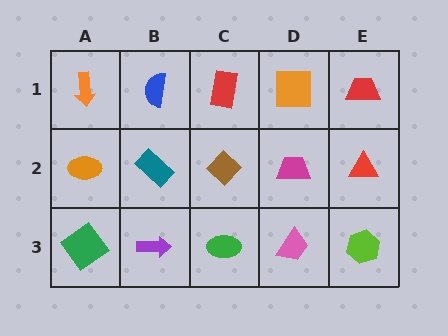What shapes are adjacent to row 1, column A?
An orange ellipse (row 2, column A), a blue semicircle (row 1, column B).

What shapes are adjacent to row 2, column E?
A red trapezoid (row 1, column E), a lime hexagon (row 3, column E), a magenta trapezoid (row 2, column D).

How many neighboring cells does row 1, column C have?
3.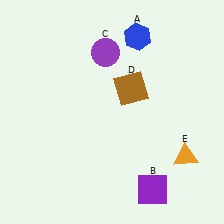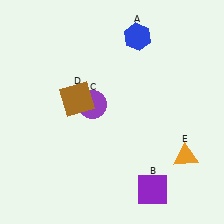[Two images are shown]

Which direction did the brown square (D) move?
The brown square (D) moved left.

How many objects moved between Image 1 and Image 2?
2 objects moved between the two images.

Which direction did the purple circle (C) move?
The purple circle (C) moved down.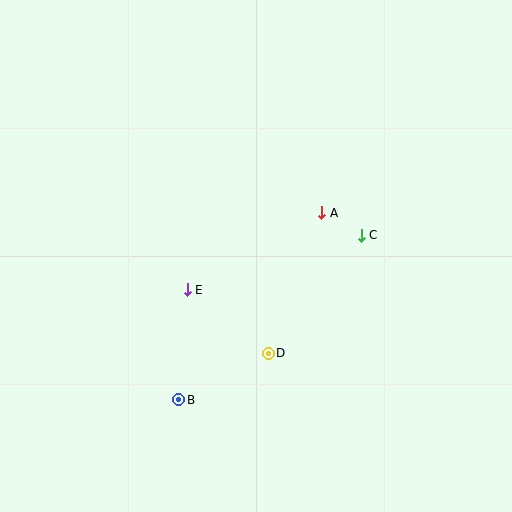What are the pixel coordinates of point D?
Point D is at (268, 353).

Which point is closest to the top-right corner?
Point C is closest to the top-right corner.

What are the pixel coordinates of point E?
Point E is at (187, 290).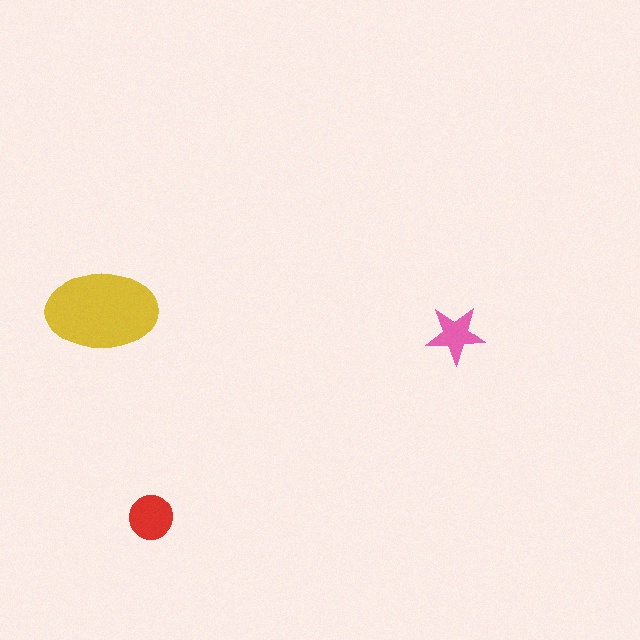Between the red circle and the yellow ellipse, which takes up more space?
The yellow ellipse.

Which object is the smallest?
The pink star.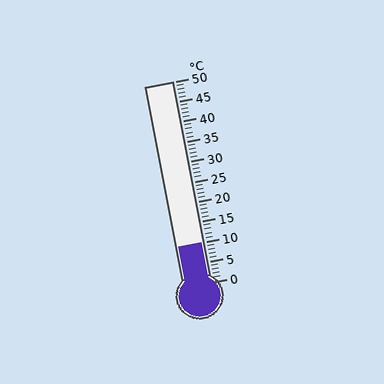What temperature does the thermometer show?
The thermometer shows approximately 10°C.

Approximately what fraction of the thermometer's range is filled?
The thermometer is filled to approximately 20% of its range.